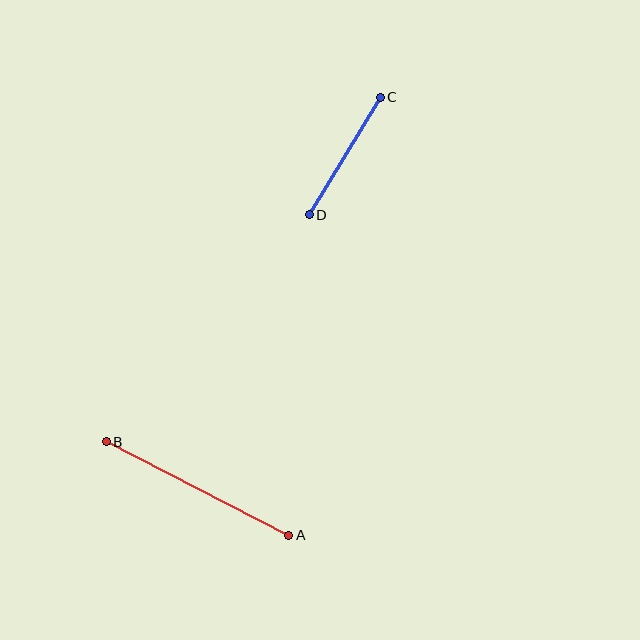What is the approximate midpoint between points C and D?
The midpoint is at approximately (345, 156) pixels.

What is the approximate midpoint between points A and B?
The midpoint is at approximately (197, 488) pixels.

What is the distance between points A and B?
The distance is approximately 205 pixels.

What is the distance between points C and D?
The distance is approximately 137 pixels.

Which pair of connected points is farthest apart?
Points A and B are farthest apart.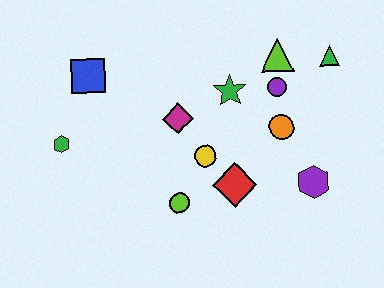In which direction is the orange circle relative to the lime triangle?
The orange circle is below the lime triangle.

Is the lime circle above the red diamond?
No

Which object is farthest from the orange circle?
The green hexagon is farthest from the orange circle.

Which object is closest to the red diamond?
The yellow circle is closest to the red diamond.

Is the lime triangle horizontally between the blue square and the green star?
No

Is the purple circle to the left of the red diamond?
No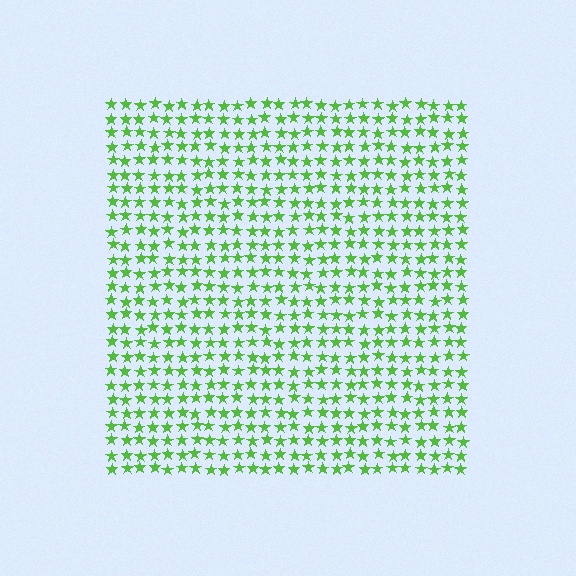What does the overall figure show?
The overall figure shows a square.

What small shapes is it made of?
It is made of small stars.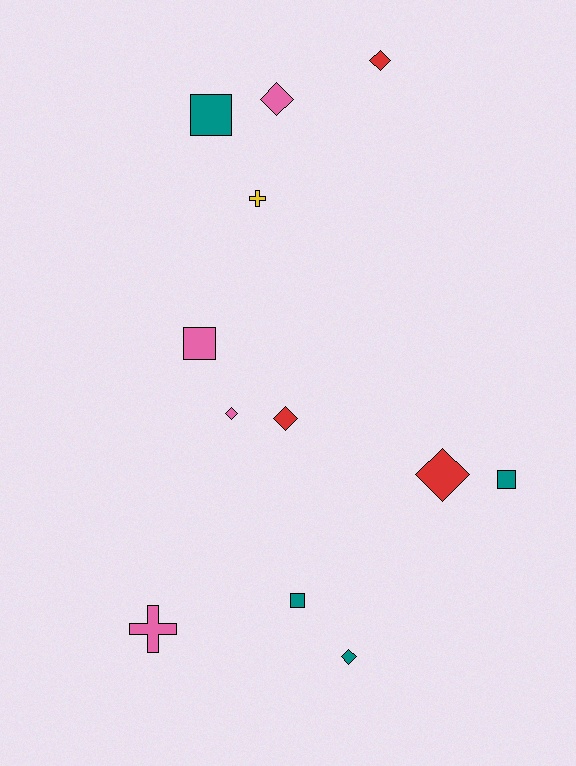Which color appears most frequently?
Pink, with 4 objects.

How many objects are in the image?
There are 12 objects.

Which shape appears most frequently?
Diamond, with 6 objects.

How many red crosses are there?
There are no red crosses.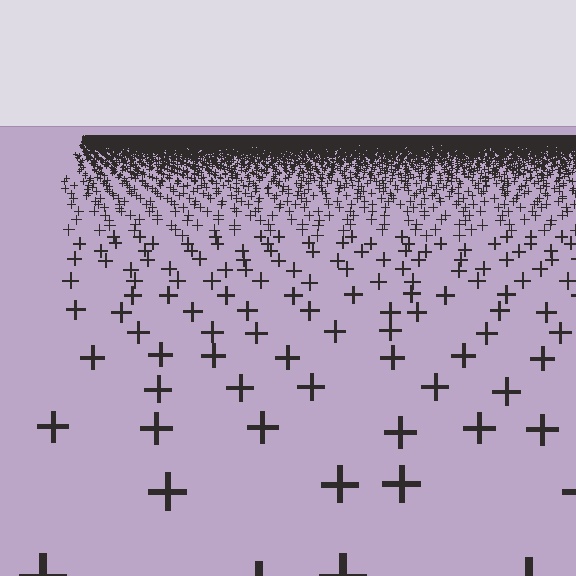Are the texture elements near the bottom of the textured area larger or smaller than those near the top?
Larger. Near the bottom, elements are closer to the viewer and appear at a bigger on-screen size.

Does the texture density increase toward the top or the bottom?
Density increases toward the top.